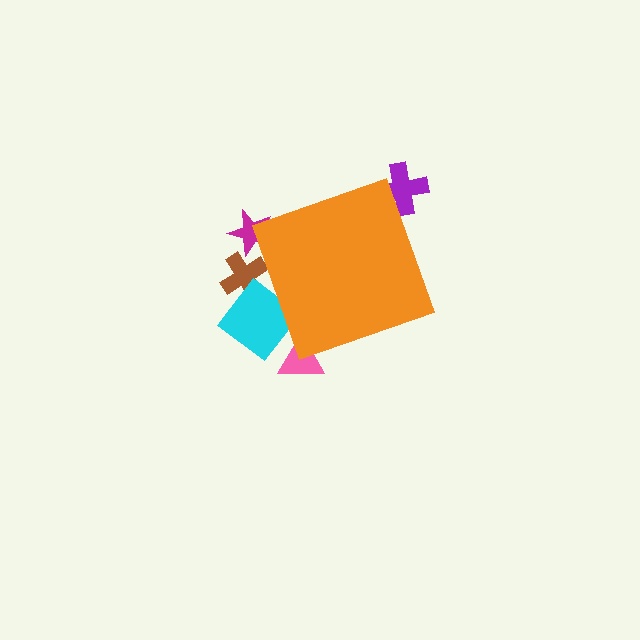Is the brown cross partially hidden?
Yes, the brown cross is partially hidden behind the orange diamond.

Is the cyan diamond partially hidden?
Yes, the cyan diamond is partially hidden behind the orange diamond.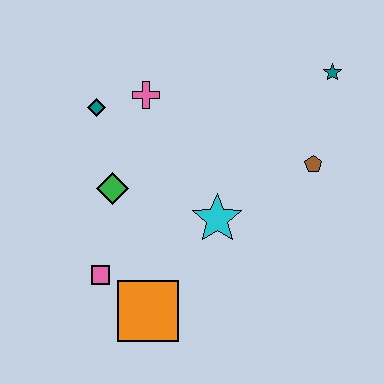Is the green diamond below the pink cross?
Yes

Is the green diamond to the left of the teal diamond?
No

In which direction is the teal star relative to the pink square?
The teal star is to the right of the pink square.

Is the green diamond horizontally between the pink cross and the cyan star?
No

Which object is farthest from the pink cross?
The orange square is farthest from the pink cross.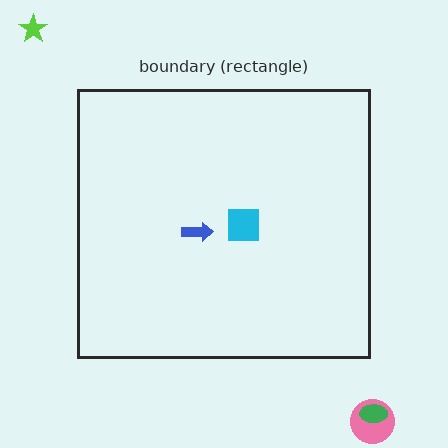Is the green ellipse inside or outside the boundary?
Outside.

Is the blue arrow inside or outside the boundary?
Inside.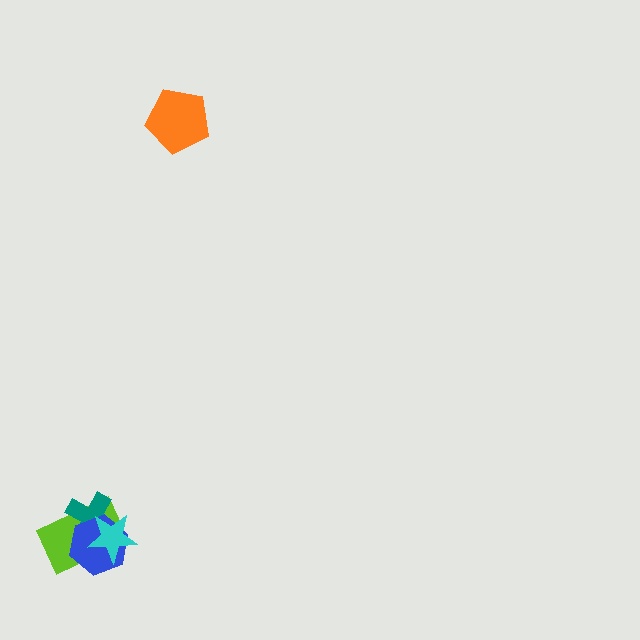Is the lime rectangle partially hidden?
Yes, it is partially covered by another shape.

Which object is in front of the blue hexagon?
The cyan star is in front of the blue hexagon.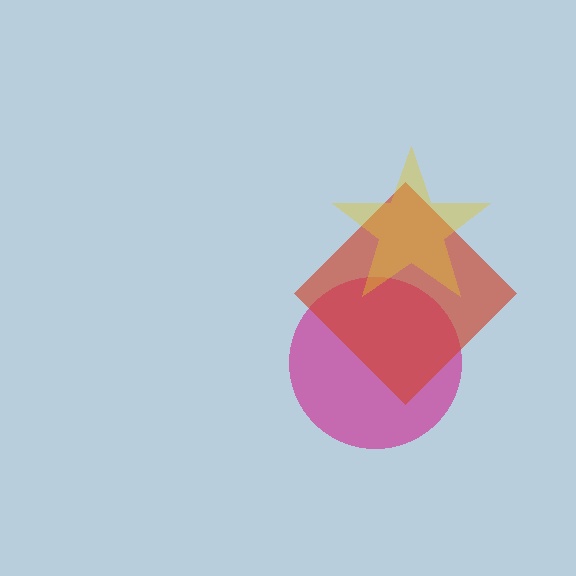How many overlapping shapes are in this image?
There are 3 overlapping shapes in the image.